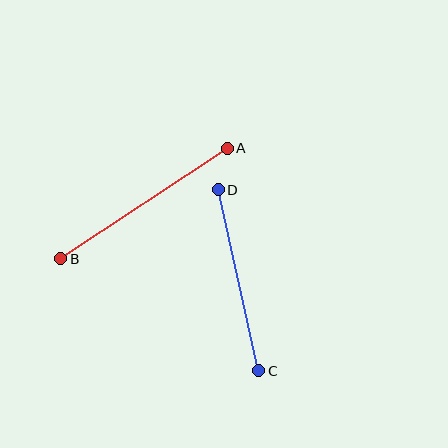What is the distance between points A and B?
The distance is approximately 200 pixels.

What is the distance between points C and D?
The distance is approximately 186 pixels.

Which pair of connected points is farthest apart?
Points A and B are farthest apart.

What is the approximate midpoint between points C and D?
The midpoint is at approximately (239, 280) pixels.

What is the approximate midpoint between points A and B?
The midpoint is at approximately (144, 203) pixels.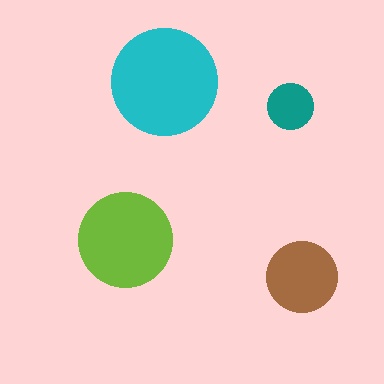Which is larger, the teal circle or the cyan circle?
The cyan one.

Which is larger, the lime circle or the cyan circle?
The cyan one.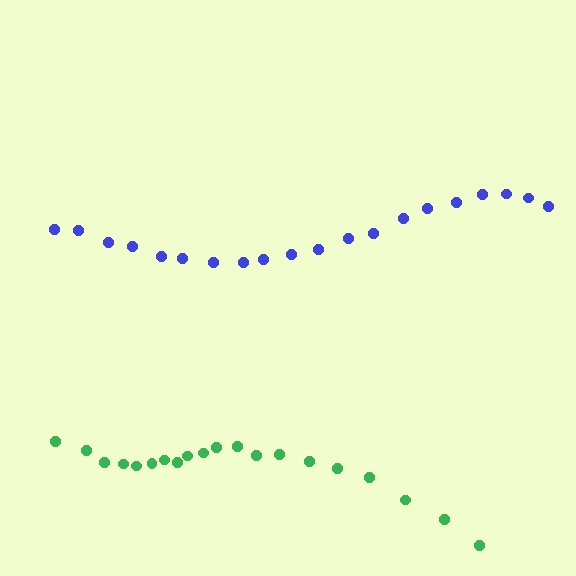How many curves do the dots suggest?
There are 2 distinct paths.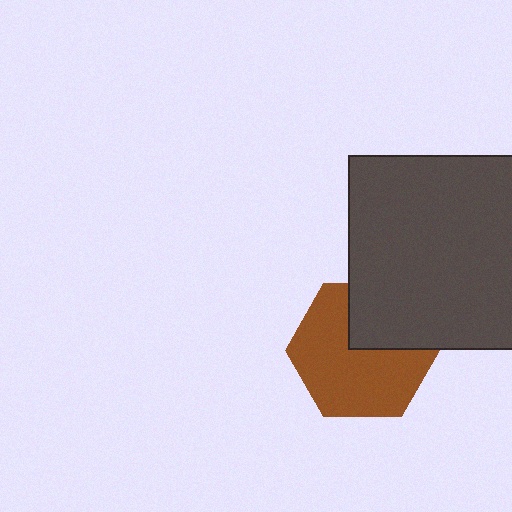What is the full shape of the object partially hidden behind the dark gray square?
The partially hidden object is a brown hexagon.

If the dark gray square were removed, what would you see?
You would see the complete brown hexagon.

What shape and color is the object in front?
The object in front is a dark gray square.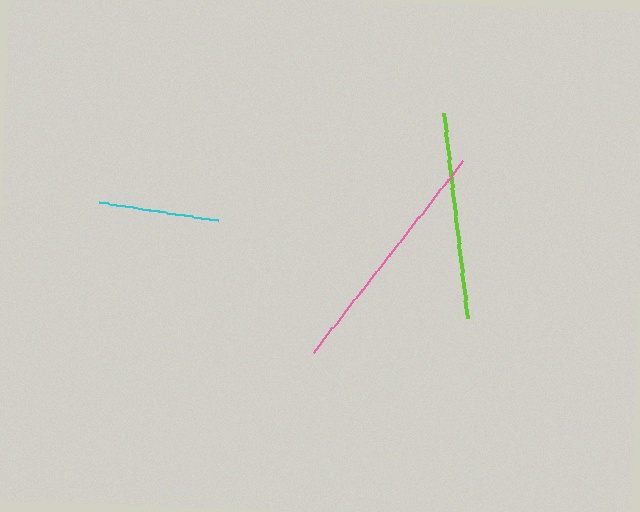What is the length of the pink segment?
The pink segment is approximately 243 pixels long.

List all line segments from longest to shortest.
From longest to shortest: pink, lime, cyan.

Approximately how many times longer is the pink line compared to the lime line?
The pink line is approximately 1.2 times the length of the lime line.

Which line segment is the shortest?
The cyan line is the shortest at approximately 121 pixels.